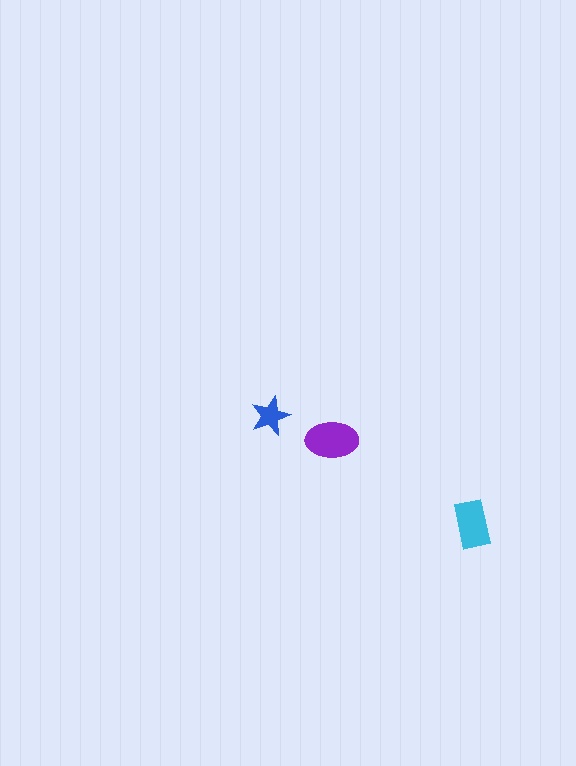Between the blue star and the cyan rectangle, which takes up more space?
The cyan rectangle.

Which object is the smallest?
The blue star.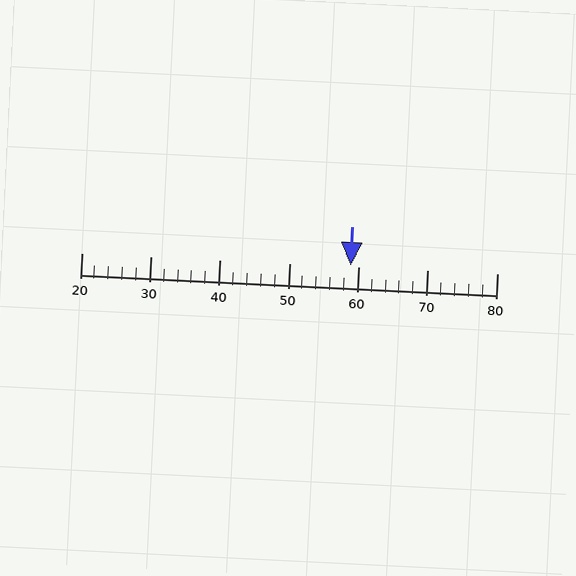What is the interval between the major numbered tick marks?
The major tick marks are spaced 10 units apart.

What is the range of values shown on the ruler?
The ruler shows values from 20 to 80.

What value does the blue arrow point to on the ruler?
The blue arrow points to approximately 59.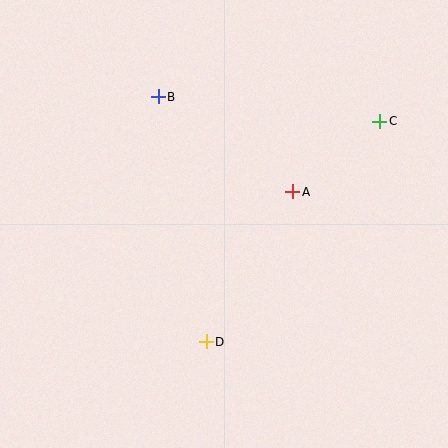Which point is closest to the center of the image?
Point A at (293, 192) is closest to the center.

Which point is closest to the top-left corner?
Point B is closest to the top-left corner.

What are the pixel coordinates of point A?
Point A is at (293, 192).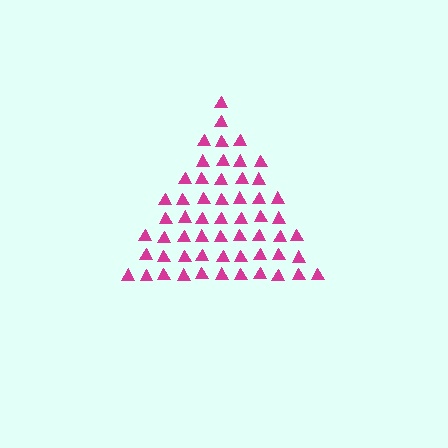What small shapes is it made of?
It is made of small triangles.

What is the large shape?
The large shape is a triangle.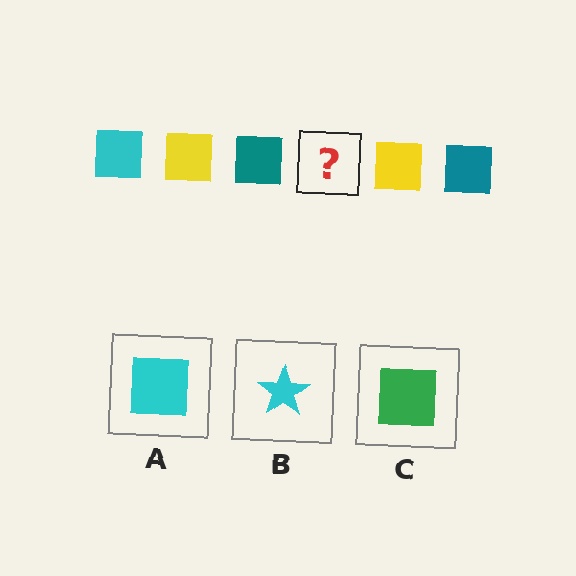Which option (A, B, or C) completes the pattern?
A.